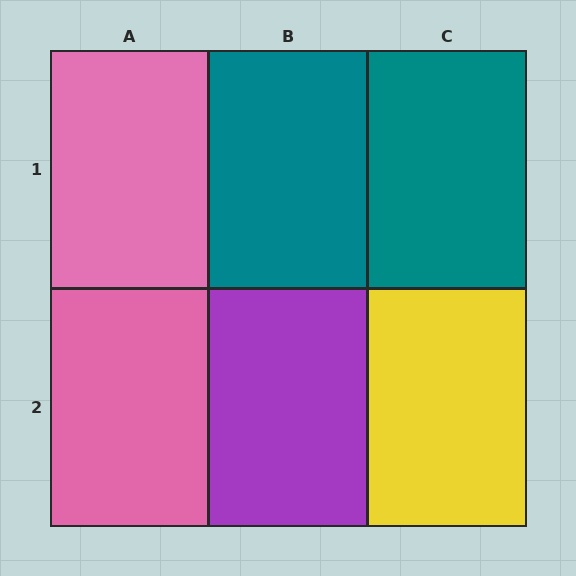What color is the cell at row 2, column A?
Pink.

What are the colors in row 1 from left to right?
Pink, teal, teal.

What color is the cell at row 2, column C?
Yellow.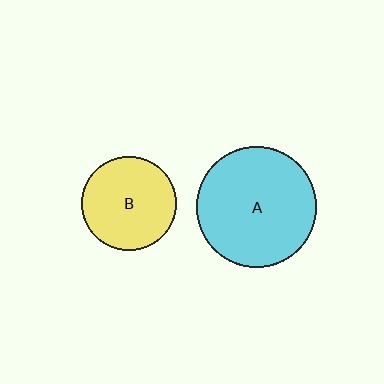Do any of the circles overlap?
No, none of the circles overlap.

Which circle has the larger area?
Circle A (cyan).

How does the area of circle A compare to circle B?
Approximately 1.6 times.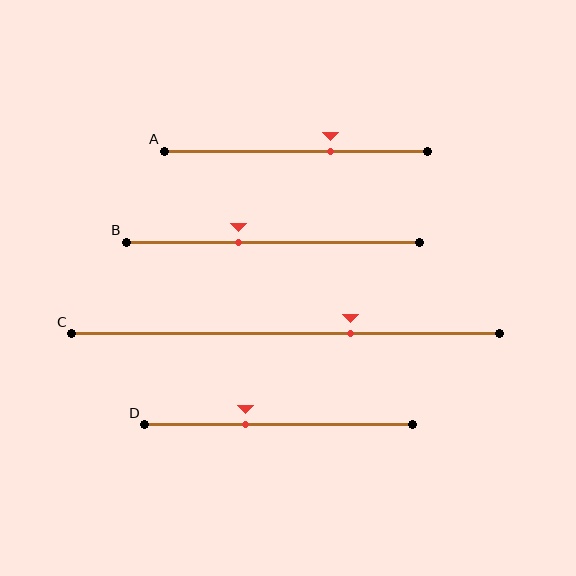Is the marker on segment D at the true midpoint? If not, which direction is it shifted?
No, the marker on segment D is shifted to the left by about 12% of the segment length.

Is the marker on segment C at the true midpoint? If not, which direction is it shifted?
No, the marker on segment C is shifted to the right by about 15% of the segment length.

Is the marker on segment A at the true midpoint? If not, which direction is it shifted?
No, the marker on segment A is shifted to the right by about 13% of the segment length.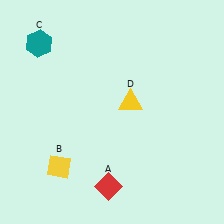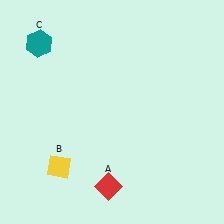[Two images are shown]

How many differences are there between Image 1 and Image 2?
There is 1 difference between the two images.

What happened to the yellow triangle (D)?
The yellow triangle (D) was removed in Image 2. It was in the top-right area of Image 1.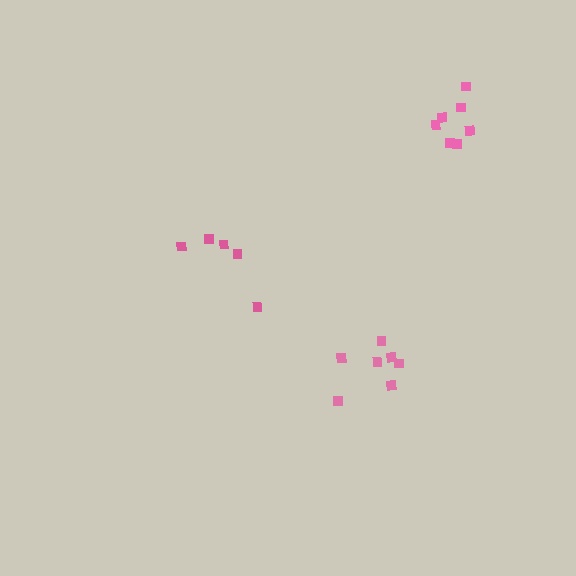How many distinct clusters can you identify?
There are 3 distinct clusters.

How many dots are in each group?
Group 1: 5 dots, Group 2: 8 dots, Group 3: 7 dots (20 total).